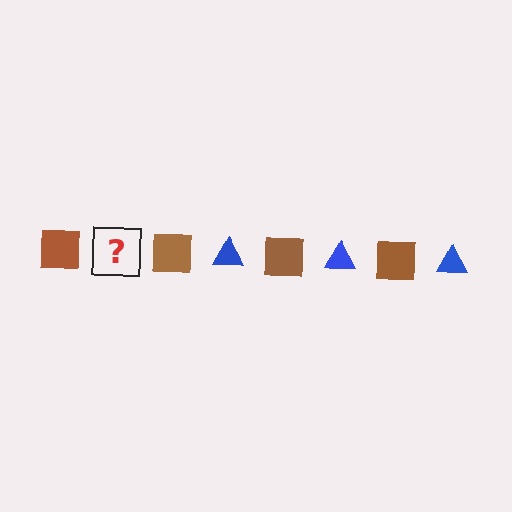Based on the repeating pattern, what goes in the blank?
The blank should be a blue triangle.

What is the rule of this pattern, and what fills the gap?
The rule is that the pattern alternates between brown square and blue triangle. The gap should be filled with a blue triangle.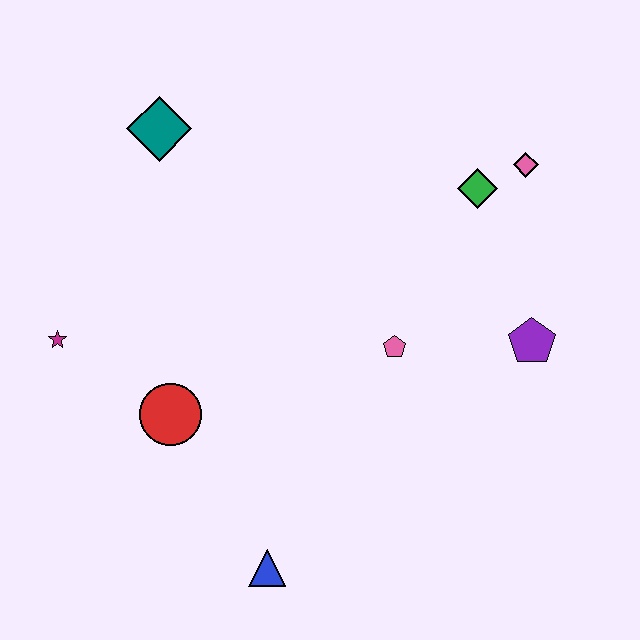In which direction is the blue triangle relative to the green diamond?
The blue triangle is below the green diamond.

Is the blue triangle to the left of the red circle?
No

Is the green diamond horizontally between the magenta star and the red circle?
No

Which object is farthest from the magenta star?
The pink diamond is farthest from the magenta star.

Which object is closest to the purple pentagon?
The pink pentagon is closest to the purple pentagon.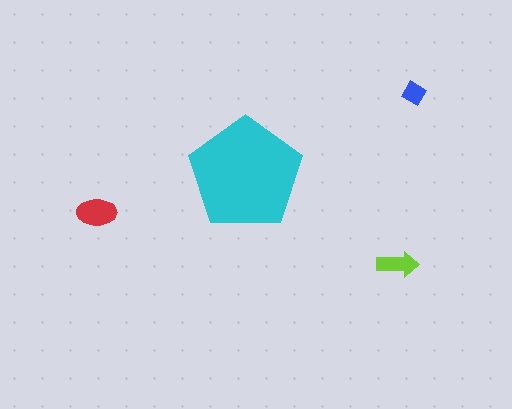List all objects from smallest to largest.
The blue diamond, the lime arrow, the red ellipse, the cyan pentagon.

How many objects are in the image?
There are 4 objects in the image.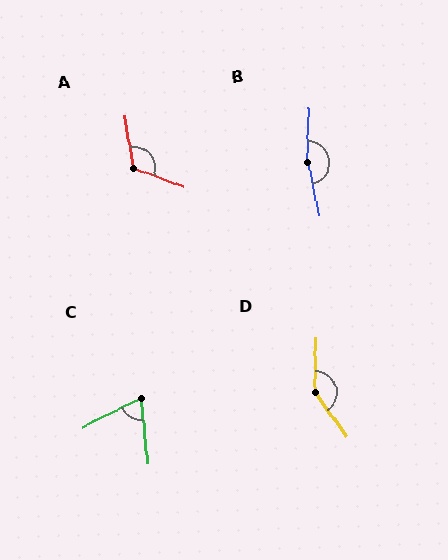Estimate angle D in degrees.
Approximately 143 degrees.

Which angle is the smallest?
C, at approximately 69 degrees.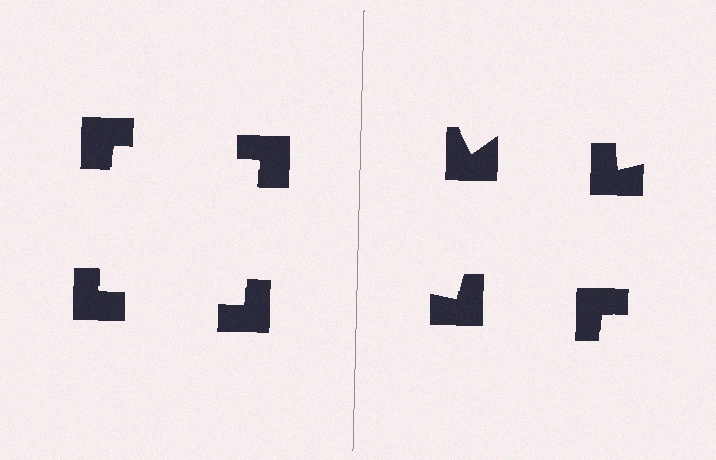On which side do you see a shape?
An illusory square appears on the left side. On the right side the wedge cuts are rotated, so no coherent shape forms.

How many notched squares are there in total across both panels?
8 — 4 on each side.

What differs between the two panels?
The notched squares are positioned identically on both sides; only the wedge orientations differ. On the left they align to a square; on the right they are misaligned.